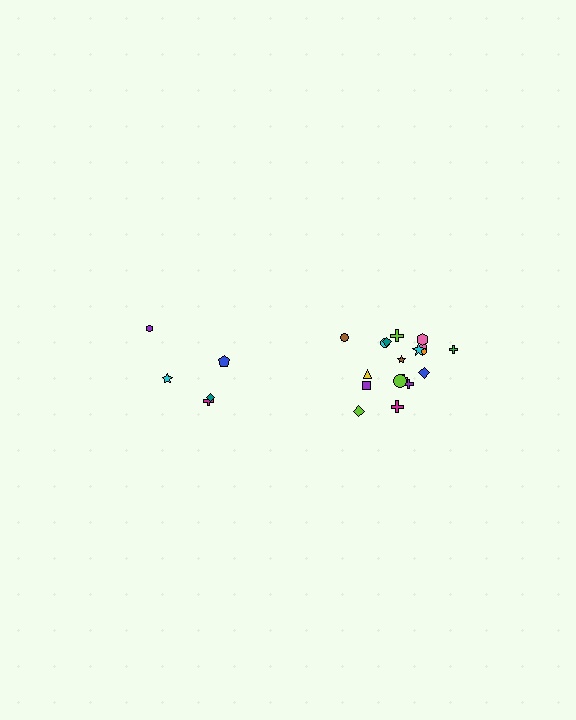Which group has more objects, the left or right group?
The right group.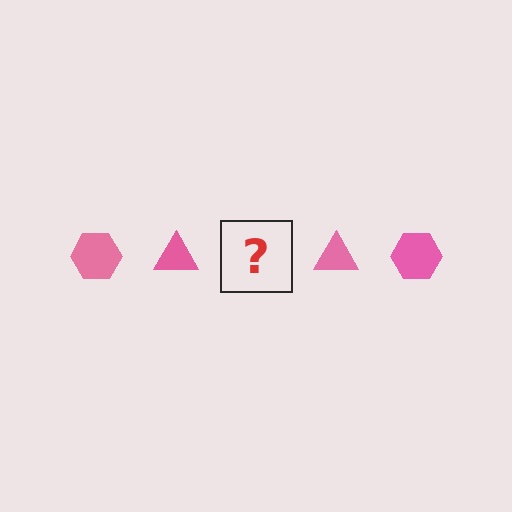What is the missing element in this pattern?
The missing element is a pink hexagon.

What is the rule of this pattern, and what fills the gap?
The rule is that the pattern cycles through hexagon, triangle shapes in pink. The gap should be filled with a pink hexagon.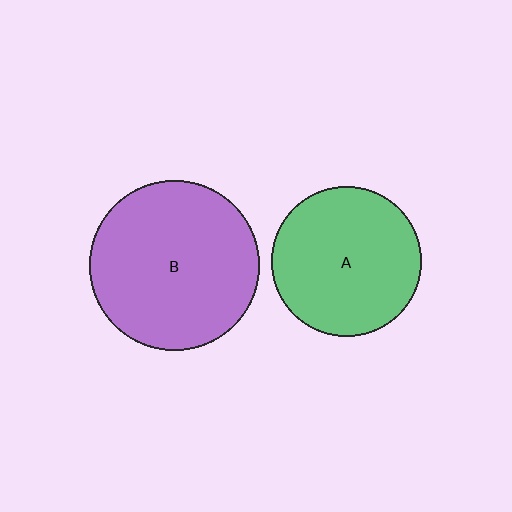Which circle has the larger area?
Circle B (purple).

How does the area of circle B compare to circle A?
Approximately 1.3 times.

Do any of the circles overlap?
No, none of the circles overlap.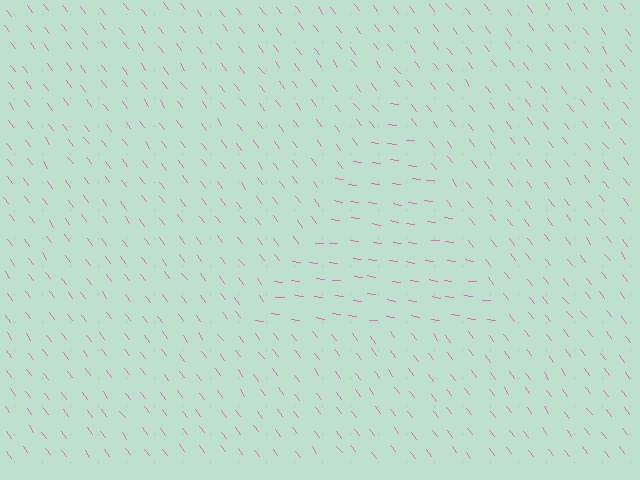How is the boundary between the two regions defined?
The boundary is defined purely by a change in line orientation (approximately 45 degrees difference). All lines are the same color and thickness.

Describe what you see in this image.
The image is filled with small pink line segments. A triangle region in the image has lines oriented differently from the surrounding lines, creating a visible texture boundary.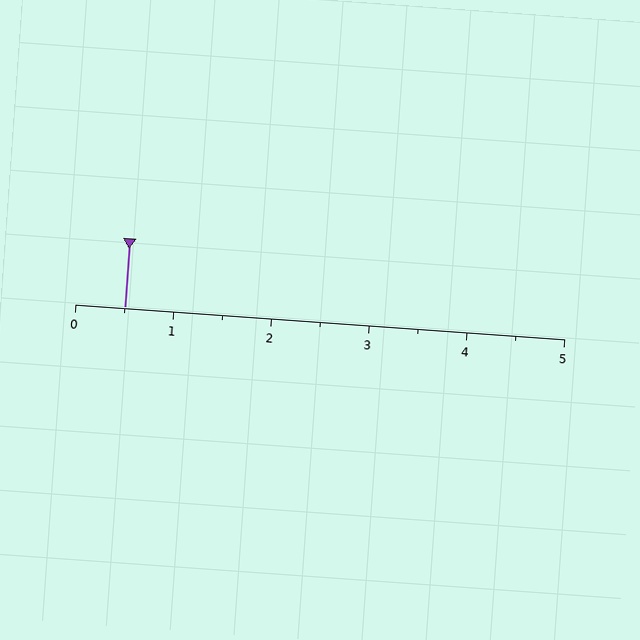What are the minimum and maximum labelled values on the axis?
The axis runs from 0 to 5.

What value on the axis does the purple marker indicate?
The marker indicates approximately 0.5.